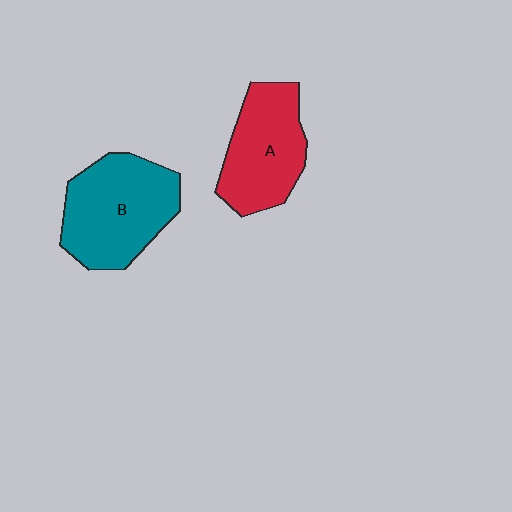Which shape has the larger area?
Shape B (teal).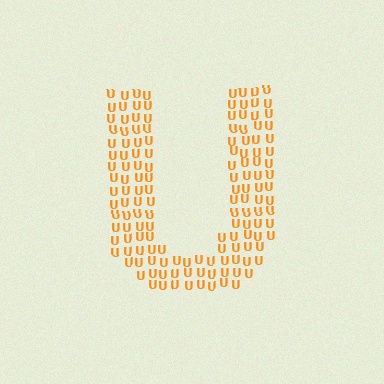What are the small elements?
The small elements are letter U's.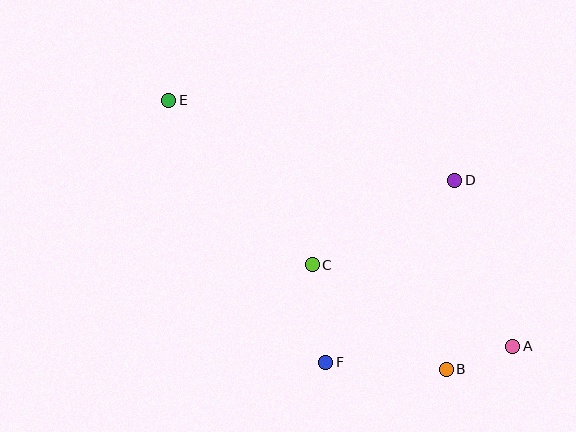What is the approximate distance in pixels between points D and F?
The distance between D and F is approximately 223 pixels.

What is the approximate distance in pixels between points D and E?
The distance between D and E is approximately 297 pixels.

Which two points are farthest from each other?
Points A and E are farthest from each other.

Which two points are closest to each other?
Points A and B are closest to each other.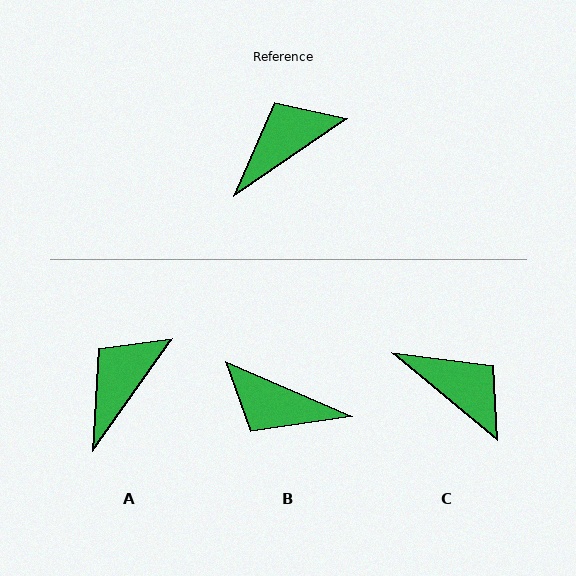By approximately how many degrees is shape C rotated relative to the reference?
Approximately 74 degrees clockwise.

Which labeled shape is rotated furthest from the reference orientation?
B, about 122 degrees away.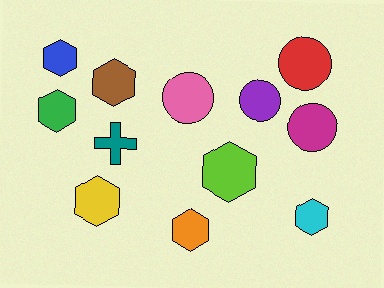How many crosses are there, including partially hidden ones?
There is 1 cross.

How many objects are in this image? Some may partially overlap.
There are 12 objects.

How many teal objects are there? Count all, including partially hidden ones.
There is 1 teal object.